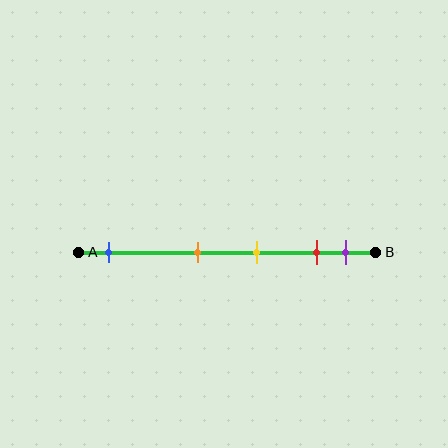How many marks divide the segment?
There are 5 marks dividing the segment.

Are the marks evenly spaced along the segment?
No, the marks are not evenly spaced.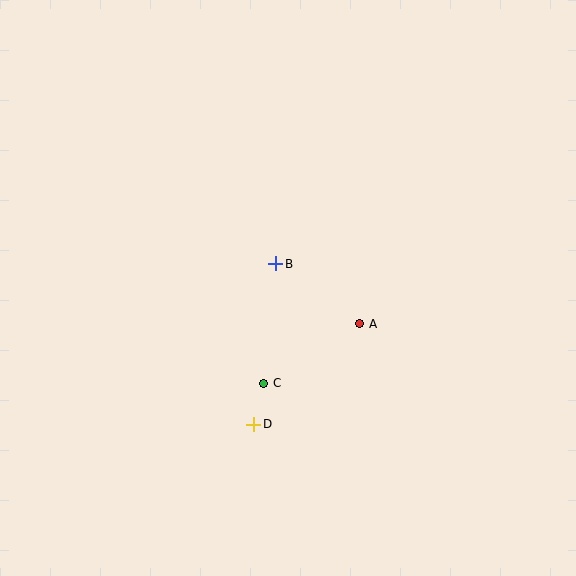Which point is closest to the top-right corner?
Point A is closest to the top-right corner.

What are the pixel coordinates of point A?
Point A is at (360, 324).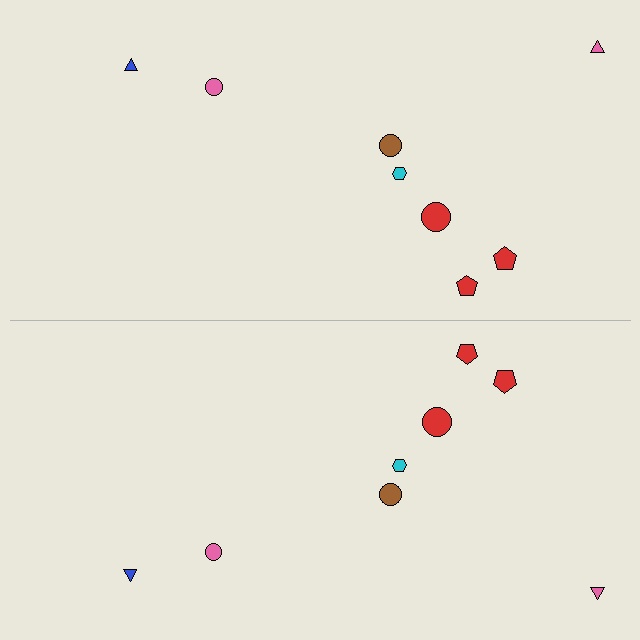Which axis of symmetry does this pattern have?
The pattern has a horizontal axis of symmetry running through the center of the image.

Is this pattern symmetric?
Yes, this pattern has bilateral (reflection) symmetry.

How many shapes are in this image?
There are 16 shapes in this image.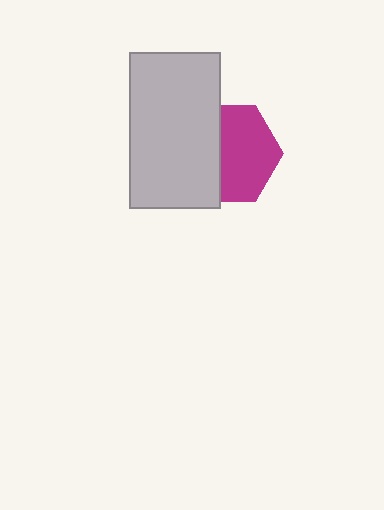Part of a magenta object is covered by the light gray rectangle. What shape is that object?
It is a hexagon.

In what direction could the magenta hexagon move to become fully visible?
The magenta hexagon could move right. That would shift it out from behind the light gray rectangle entirely.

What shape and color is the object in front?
The object in front is a light gray rectangle.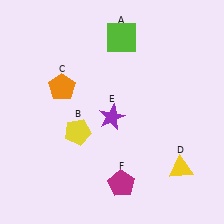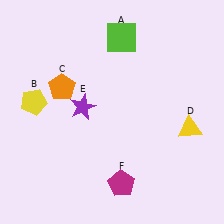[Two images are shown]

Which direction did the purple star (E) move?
The purple star (E) moved left.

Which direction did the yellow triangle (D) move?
The yellow triangle (D) moved up.